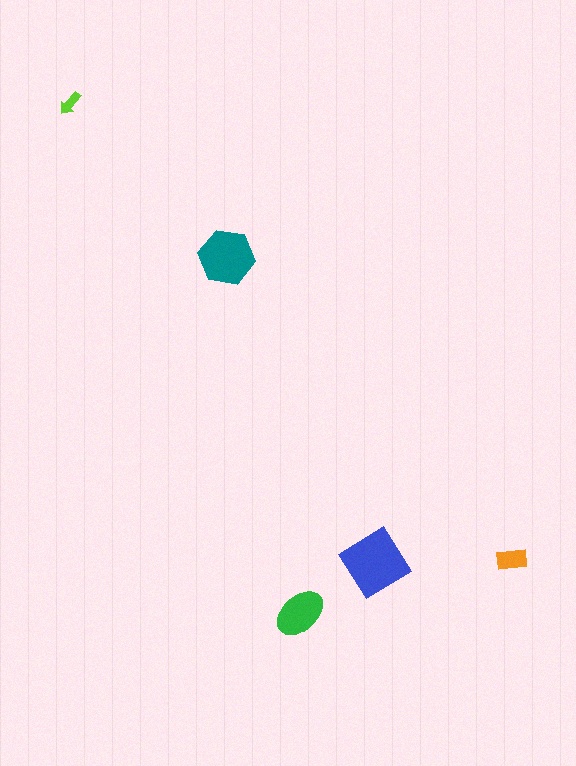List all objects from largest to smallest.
The blue diamond, the teal hexagon, the green ellipse, the orange rectangle, the lime arrow.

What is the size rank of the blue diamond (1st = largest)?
1st.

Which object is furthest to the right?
The orange rectangle is rightmost.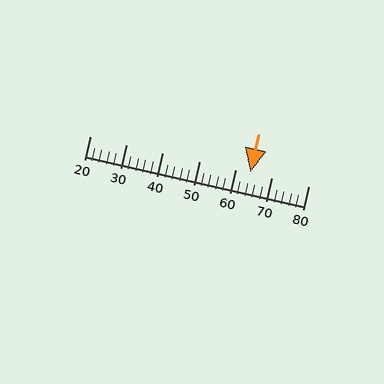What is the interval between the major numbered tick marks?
The major tick marks are spaced 10 units apart.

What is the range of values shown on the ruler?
The ruler shows values from 20 to 80.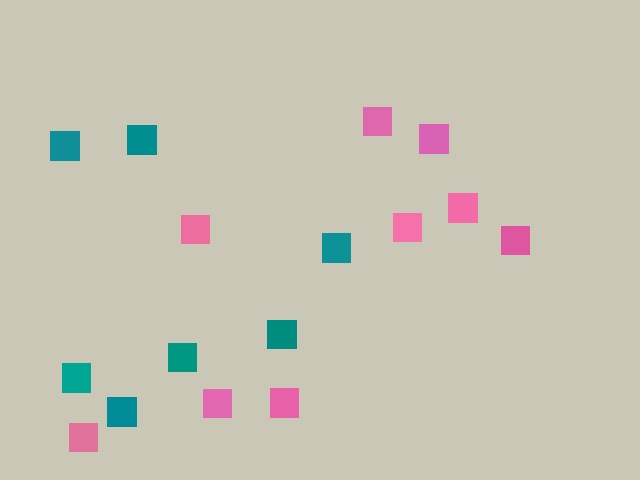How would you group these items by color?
There are 2 groups: one group of pink squares (9) and one group of teal squares (7).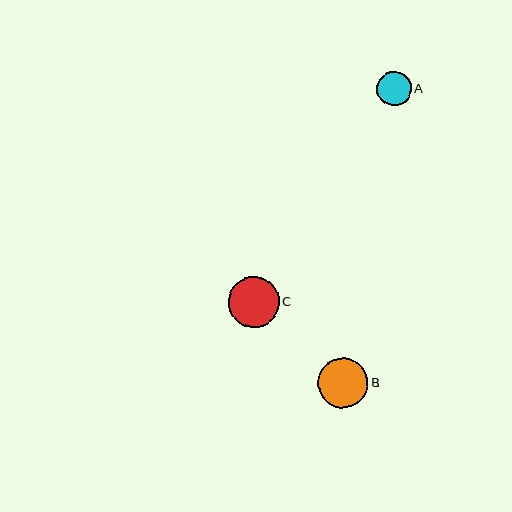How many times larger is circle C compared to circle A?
Circle C is approximately 1.5 times the size of circle A.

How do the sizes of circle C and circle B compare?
Circle C and circle B are approximately the same size.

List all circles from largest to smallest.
From largest to smallest: C, B, A.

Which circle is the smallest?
Circle A is the smallest with a size of approximately 34 pixels.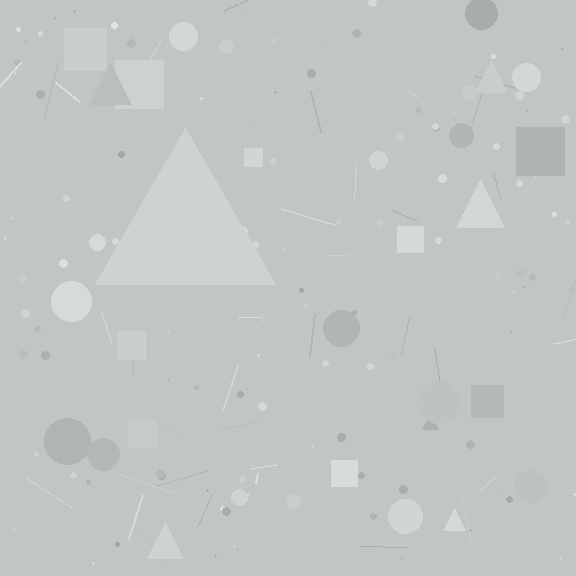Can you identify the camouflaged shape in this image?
The camouflaged shape is a triangle.